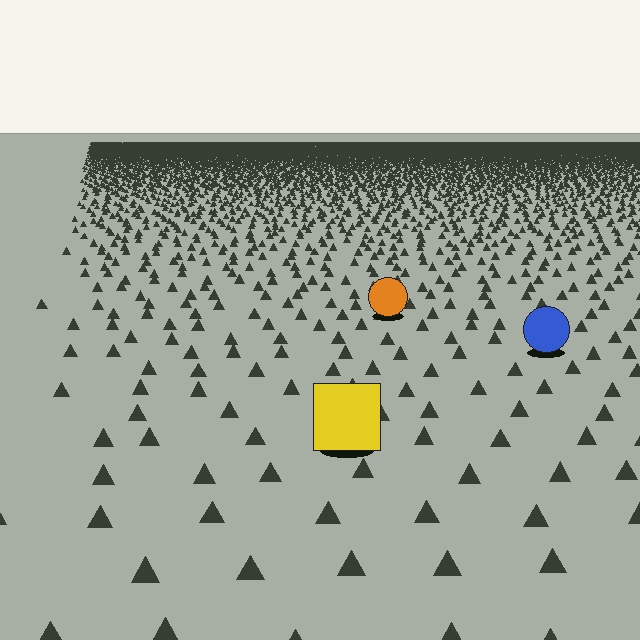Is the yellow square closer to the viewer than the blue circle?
Yes. The yellow square is closer — you can tell from the texture gradient: the ground texture is coarser near it.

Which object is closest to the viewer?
The yellow square is closest. The texture marks near it are larger and more spread out.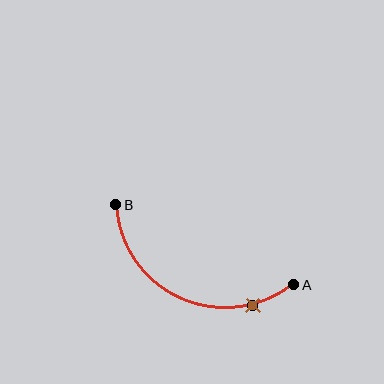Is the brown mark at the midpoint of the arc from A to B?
No. The brown mark lies on the arc but is closer to endpoint A. The arc midpoint would be at the point on the curve equidistant along the arc from both A and B.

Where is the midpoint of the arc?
The arc midpoint is the point on the curve farthest from the straight line joining A and B. It sits below that line.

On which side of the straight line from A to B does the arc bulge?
The arc bulges below the straight line connecting A and B.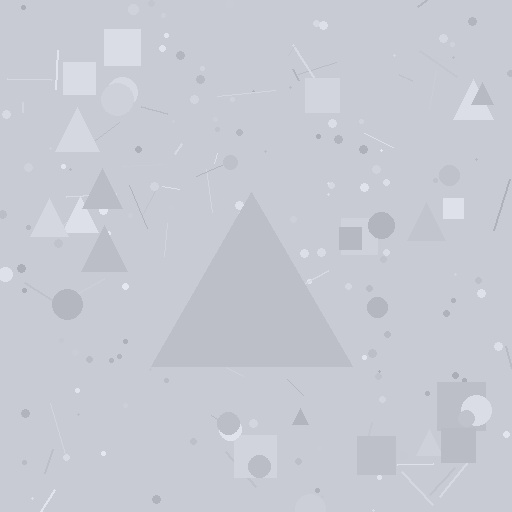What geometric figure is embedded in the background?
A triangle is embedded in the background.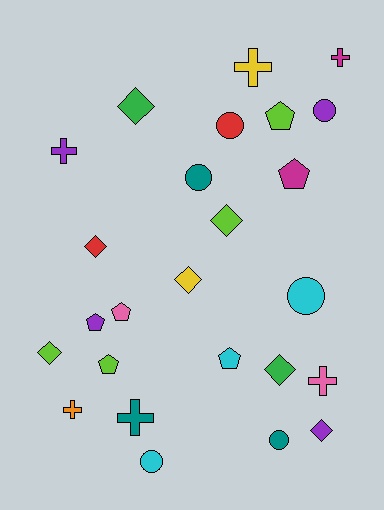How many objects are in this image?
There are 25 objects.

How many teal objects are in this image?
There are 3 teal objects.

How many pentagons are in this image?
There are 6 pentagons.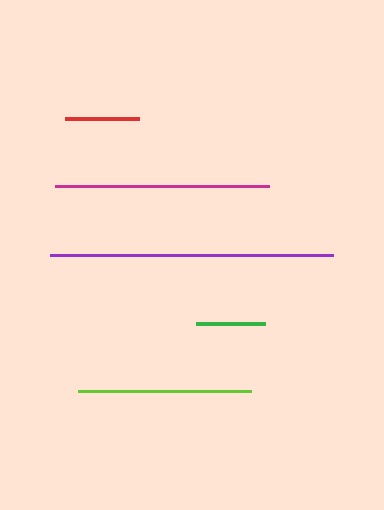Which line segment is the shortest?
The green line is the shortest at approximately 69 pixels.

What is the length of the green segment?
The green segment is approximately 69 pixels long.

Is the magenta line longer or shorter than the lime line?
The magenta line is longer than the lime line.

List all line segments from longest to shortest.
From longest to shortest: purple, magenta, lime, red, green.